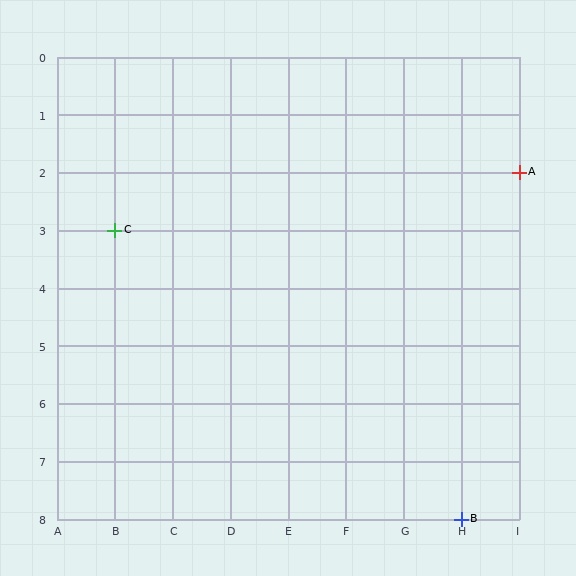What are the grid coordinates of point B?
Point B is at grid coordinates (H, 8).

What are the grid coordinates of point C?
Point C is at grid coordinates (B, 3).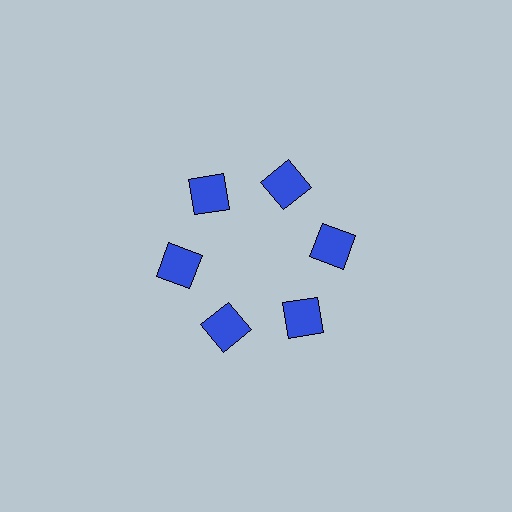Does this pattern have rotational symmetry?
Yes, this pattern has 6-fold rotational symmetry. It looks the same after rotating 60 degrees around the center.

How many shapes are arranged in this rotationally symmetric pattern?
There are 6 shapes, arranged in 6 groups of 1.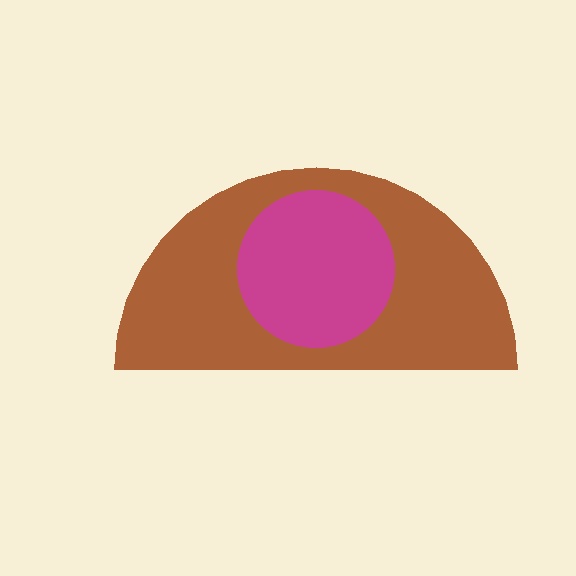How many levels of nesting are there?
2.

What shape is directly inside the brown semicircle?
The magenta circle.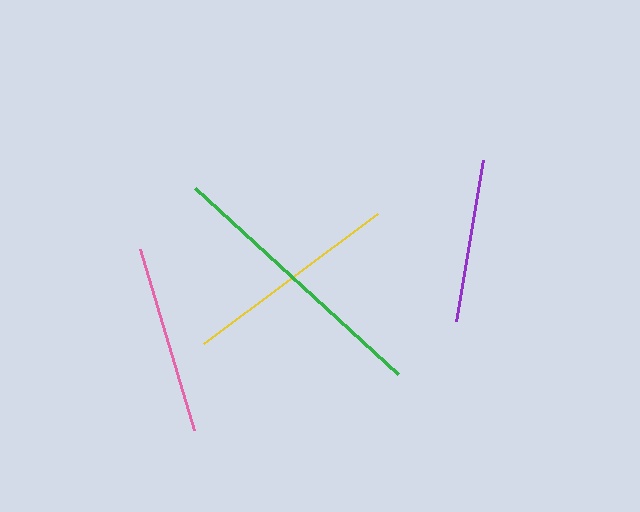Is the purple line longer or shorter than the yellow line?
The yellow line is longer than the purple line.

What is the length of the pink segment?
The pink segment is approximately 189 pixels long.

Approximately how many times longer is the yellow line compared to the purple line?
The yellow line is approximately 1.3 times the length of the purple line.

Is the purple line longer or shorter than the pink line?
The pink line is longer than the purple line.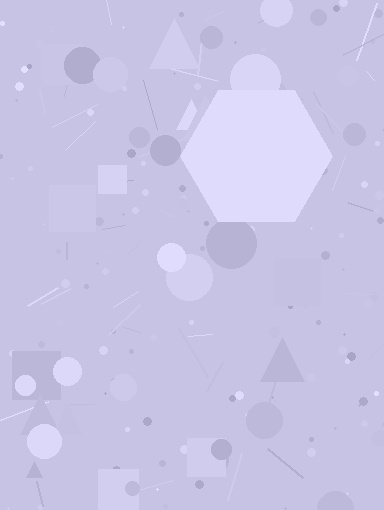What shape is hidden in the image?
A hexagon is hidden in the image.